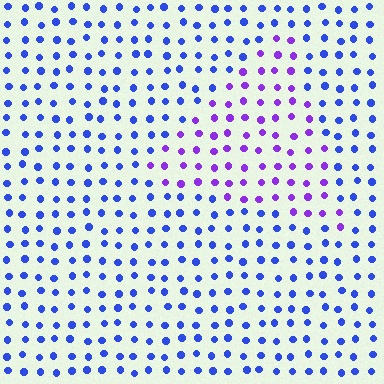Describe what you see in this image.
The image is filled with small blue elements in a uniform arrangement. A triangle-shaped region is visible where the elements are tinted to a slightly different hue, forming a subtle color boundary.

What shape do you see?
I see a triangle.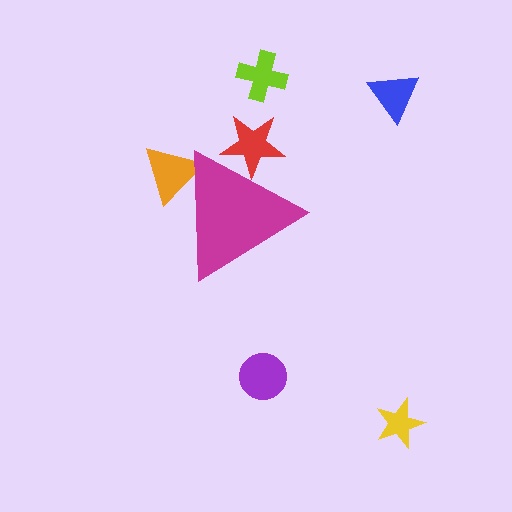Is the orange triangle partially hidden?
Yes, the orange triangle is partially hidden behind the magenta triangle.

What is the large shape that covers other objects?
A magenta triangle.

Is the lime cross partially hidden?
No, the lime cross is fully visible.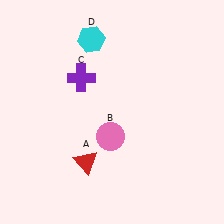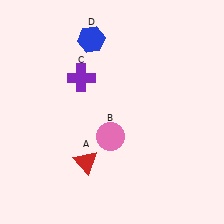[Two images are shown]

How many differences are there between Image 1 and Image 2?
There is 1 difference between the two images.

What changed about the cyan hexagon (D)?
In Image 1, D is cyan. In Image 2, it changed to blue.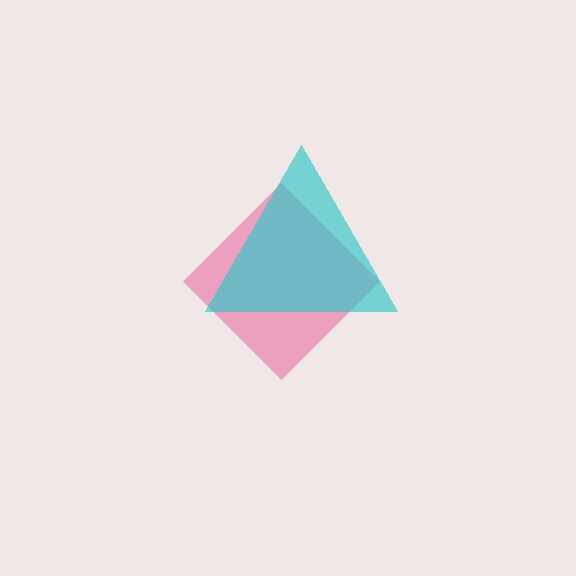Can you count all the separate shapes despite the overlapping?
Yes, there are 2 separate shapes.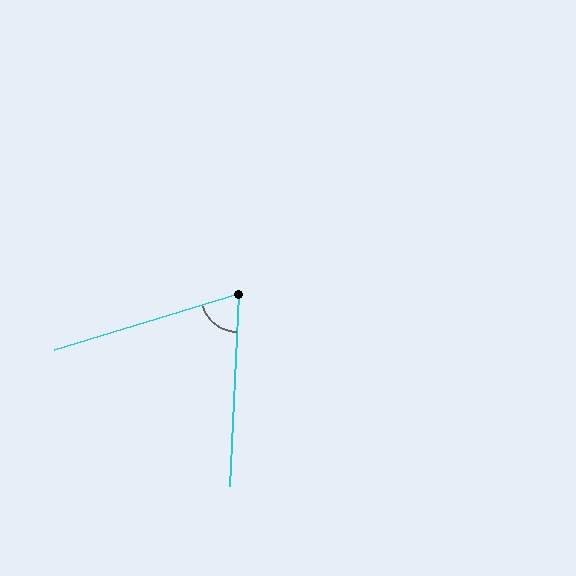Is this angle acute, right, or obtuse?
It is acute.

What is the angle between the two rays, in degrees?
Approximately 70 degrees.